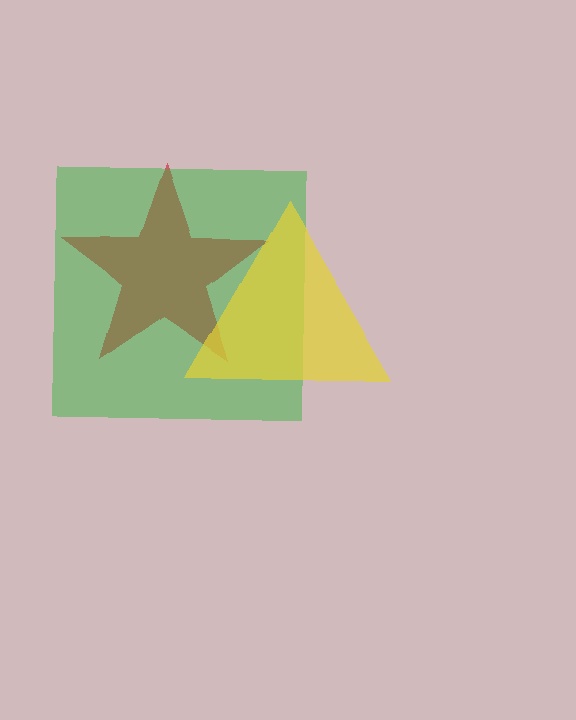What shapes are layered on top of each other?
The layered shapes are: a red star, a green square, a yellow triangle.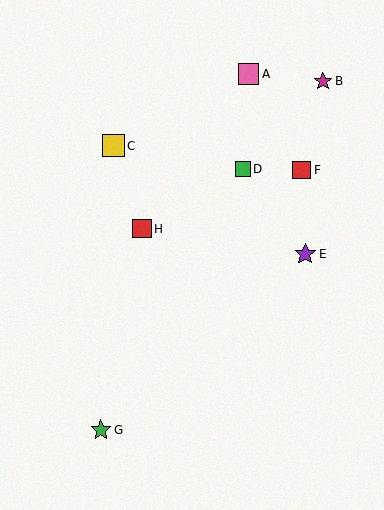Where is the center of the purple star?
The center of the purple star is at (305, 254).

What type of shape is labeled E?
Shape E is a purple star.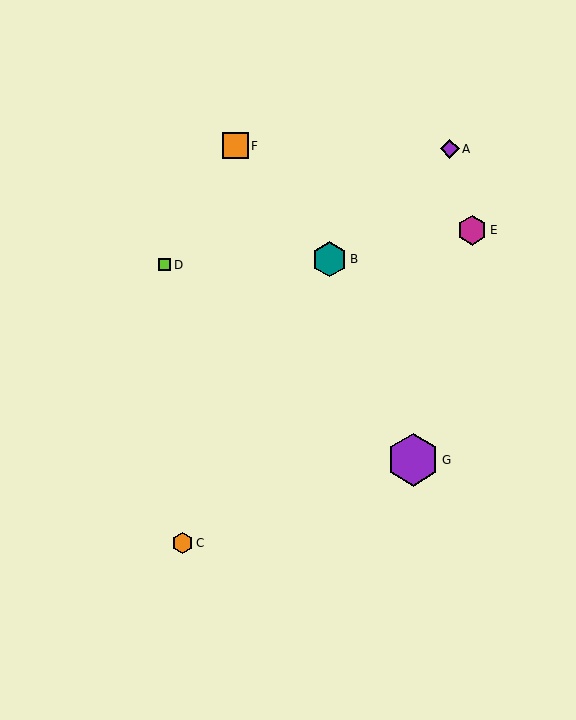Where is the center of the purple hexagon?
The center of the purple hexagon is at (413, 460).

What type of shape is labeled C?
Shape C is an orange hexagon.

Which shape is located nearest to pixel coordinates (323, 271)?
The teal hexagon (labeled B) at (330, 259) is nearest to that location.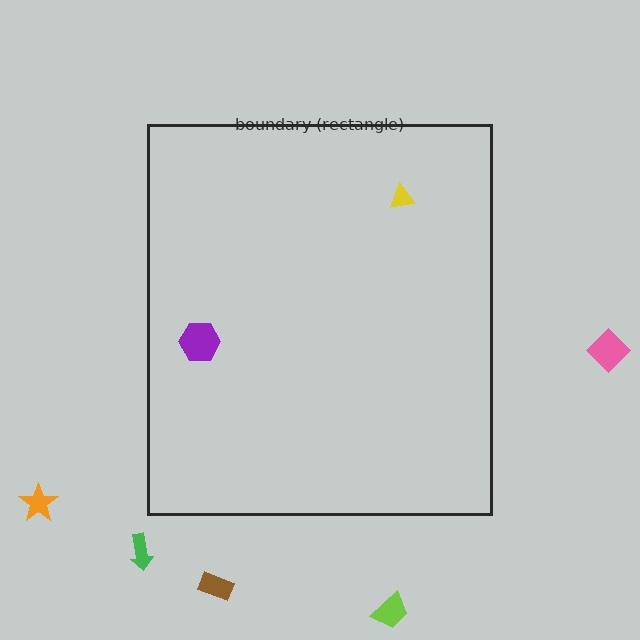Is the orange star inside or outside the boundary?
Outside.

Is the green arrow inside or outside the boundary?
Outside.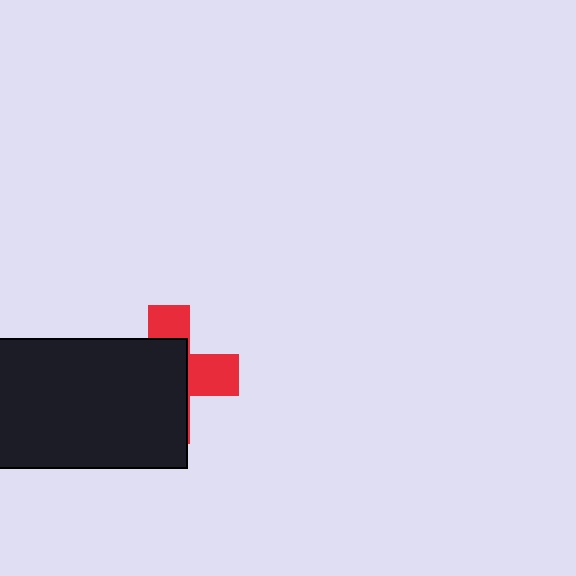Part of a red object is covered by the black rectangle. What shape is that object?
It is a cross.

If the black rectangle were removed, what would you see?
You would see the complete red cross.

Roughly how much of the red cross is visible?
A small part of it is visible (roughly 37%).